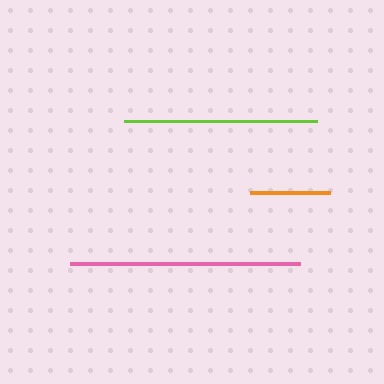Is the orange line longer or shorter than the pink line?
The pink line is longer than the orange line.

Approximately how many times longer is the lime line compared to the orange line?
The lime line is approximately 2.4 times the length of the orange line.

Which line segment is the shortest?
The orange line is the shortest at approximately 80 pixels.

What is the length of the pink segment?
The pink segment is approximately 230 pixels long.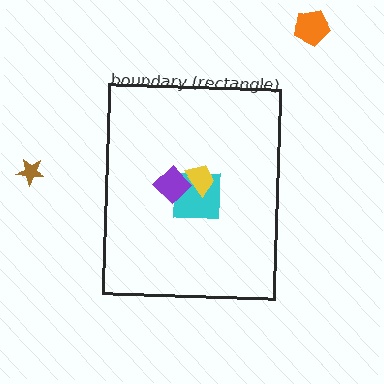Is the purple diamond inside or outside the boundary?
Inside.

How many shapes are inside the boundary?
3 inside, 2 outside.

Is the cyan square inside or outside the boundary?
Inside.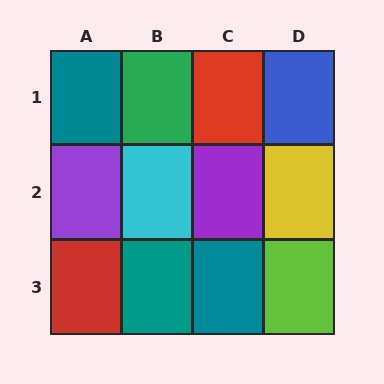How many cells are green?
1 cell is green.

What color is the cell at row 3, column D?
Lime.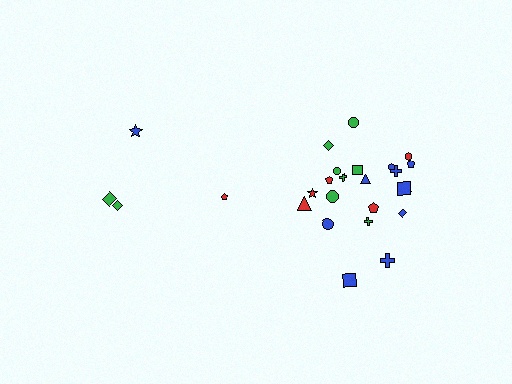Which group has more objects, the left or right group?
The right group.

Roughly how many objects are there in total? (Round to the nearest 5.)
Roughly 25 objects in total.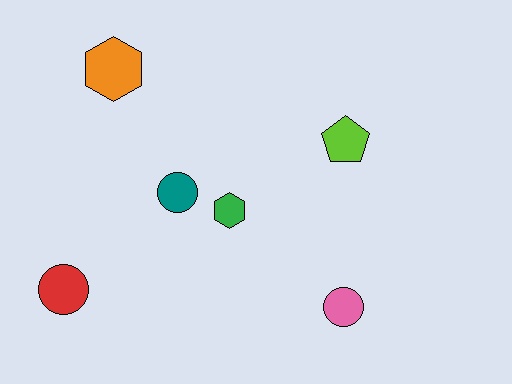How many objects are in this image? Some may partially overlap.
There are 6 objects.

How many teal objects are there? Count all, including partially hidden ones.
There is 1 teal object.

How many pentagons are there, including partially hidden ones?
There is 1 pentagon.